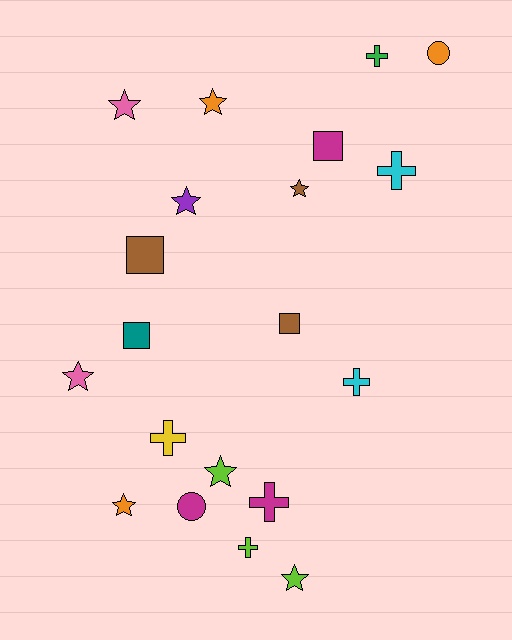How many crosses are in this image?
There are 6 crosses.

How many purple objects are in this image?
There is 1 purple object.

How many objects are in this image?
There are 20 objects.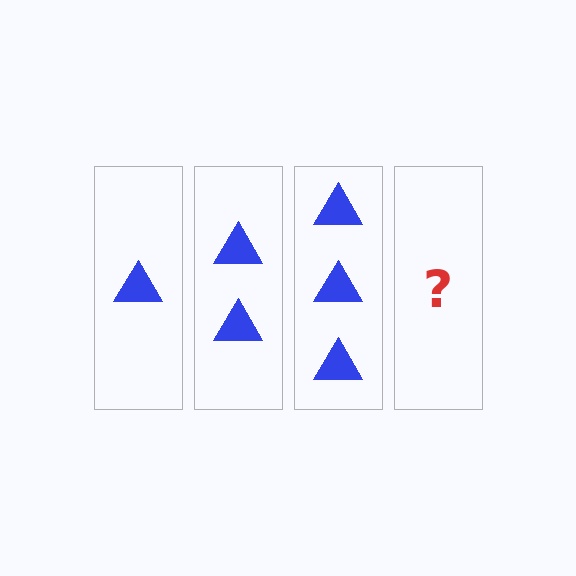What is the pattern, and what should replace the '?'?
The pattern is that each step adds one more triangle. The '?' should be 4 triangles.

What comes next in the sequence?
The next element should be 4 triangles.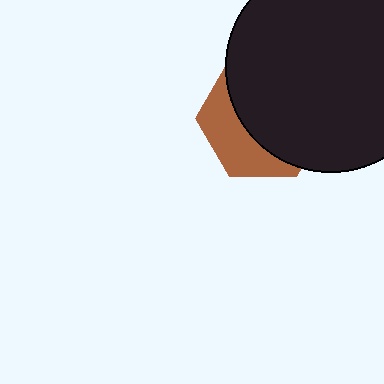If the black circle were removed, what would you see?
You would see the complete brown hexagon.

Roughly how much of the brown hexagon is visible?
A small part of it is visible (roughly 35%).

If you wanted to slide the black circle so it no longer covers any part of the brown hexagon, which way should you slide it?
Slide it toward the upper-right — that is the most direct way to separate the two shapes.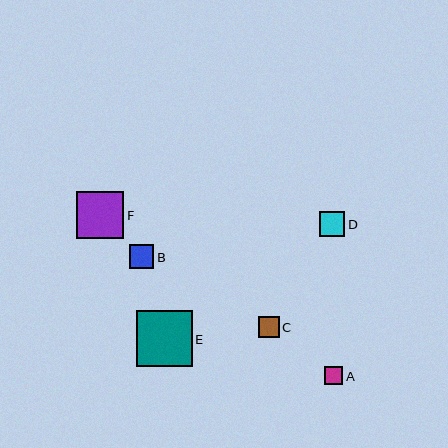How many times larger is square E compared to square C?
Square E is approximately 2.7 times the size of square C.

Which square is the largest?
Square E is the largest with a size of approximately 56 pixels.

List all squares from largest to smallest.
From largest to smallest: E, F, D, B, C, A.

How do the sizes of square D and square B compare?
Square D and square B are approximately the same size.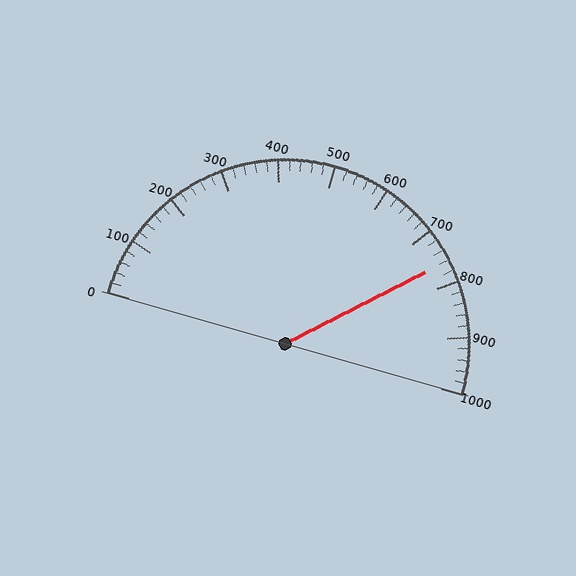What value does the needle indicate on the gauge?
The needle indicates approximately 760.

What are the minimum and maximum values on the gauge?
The gauge ranges from 0 to 1000.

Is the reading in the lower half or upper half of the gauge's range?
The reading is in the upper half of the range (0 to 1000).